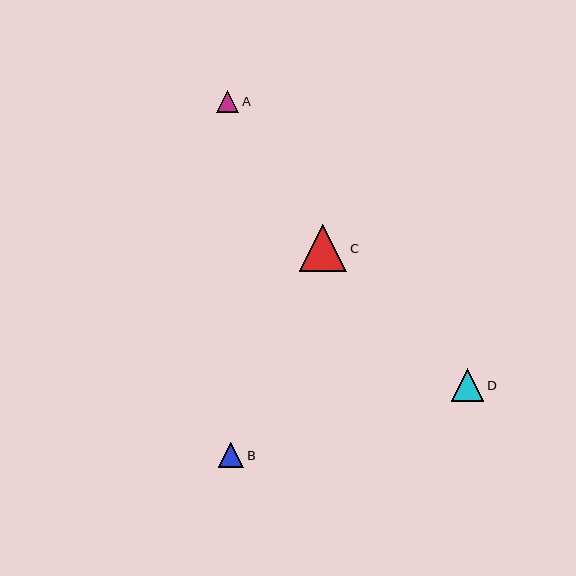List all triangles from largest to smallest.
From largest to smallest: C, D, B, A.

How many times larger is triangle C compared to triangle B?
Triangle C is approximately 1.9 times the size of triangle B.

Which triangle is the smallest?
Triangle A is the smallest with a size of approximately 22 pixels.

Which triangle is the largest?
Triangle C is the largest with a size of approximately 47 pixels.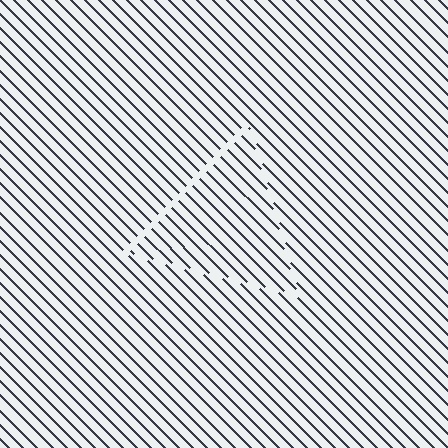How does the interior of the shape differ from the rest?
The interior of the shape contains the same grating, shifted by half a period — the contour is defined by the phase discontinuity where line-ends from the inner and outer gratings abut.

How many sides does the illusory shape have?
3 sides — the line-ends trace a triangle.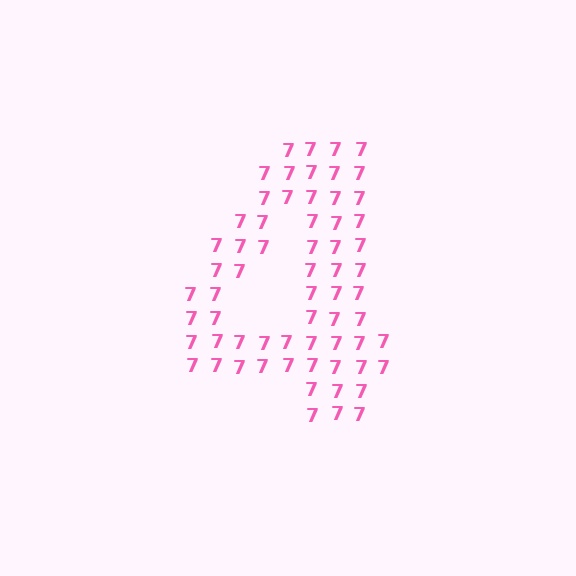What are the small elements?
The small elements are digit 7's.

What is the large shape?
The large shape is the digit 4.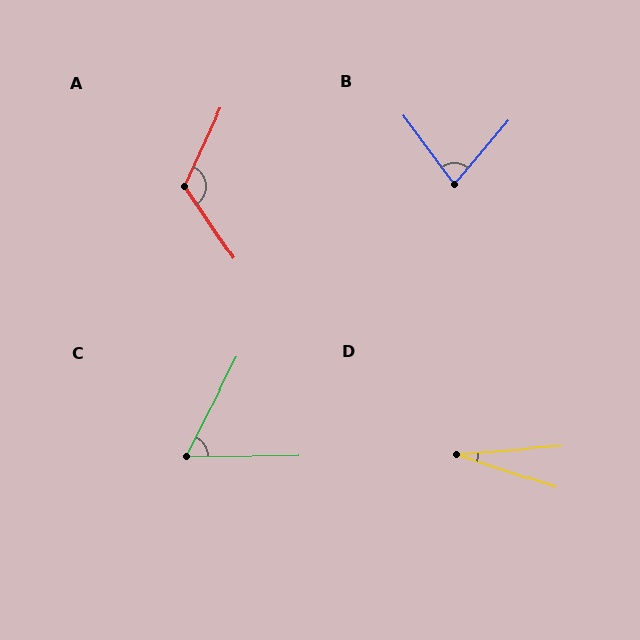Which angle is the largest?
A, at approximately 121 degrees.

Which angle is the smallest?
D, at approximately 22 degrees.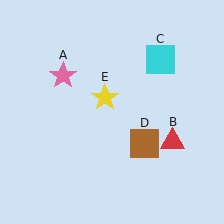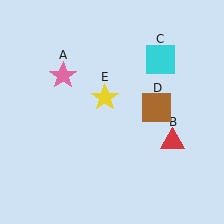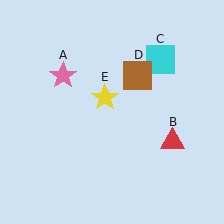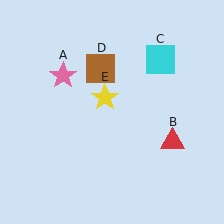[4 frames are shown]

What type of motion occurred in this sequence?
The brown square (object D) rotated counterclockwise around the center of the scene.